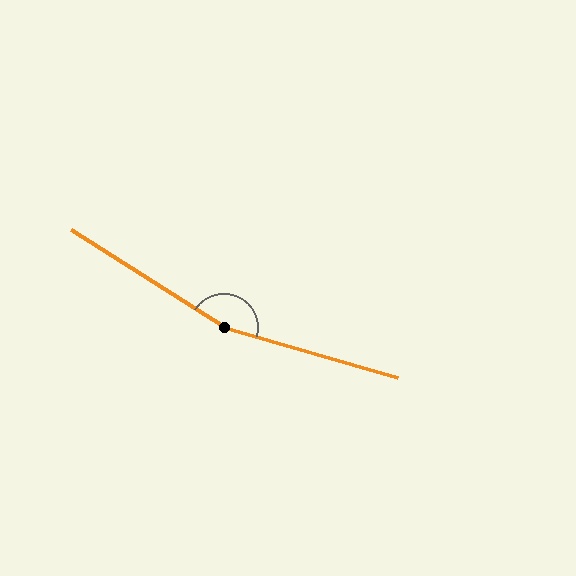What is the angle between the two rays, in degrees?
Approximately 164 degrees.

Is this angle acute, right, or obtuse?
It is obtuse.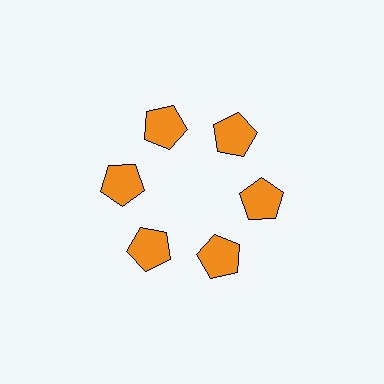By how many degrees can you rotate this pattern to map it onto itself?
The pattern maps onto itself every 60 degrees of rotation.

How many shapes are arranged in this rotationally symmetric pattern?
There are 6 shapes, arranged in 6 groups of 1.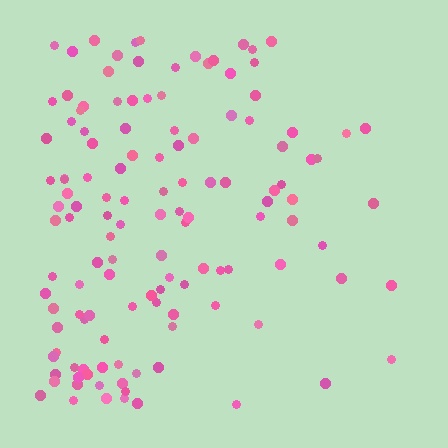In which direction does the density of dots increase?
From right to left, with the left side densest.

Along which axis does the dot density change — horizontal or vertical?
Horizontal.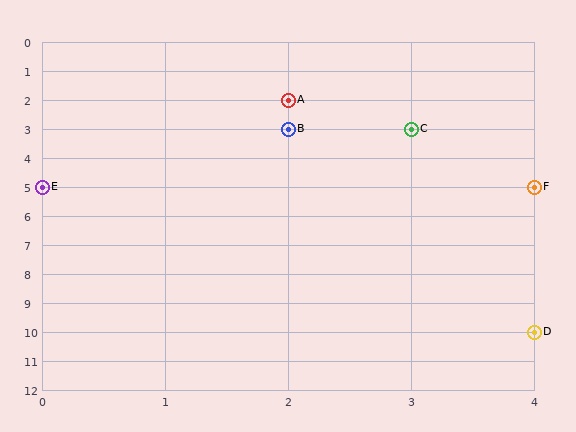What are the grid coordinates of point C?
Point C is at grid coordinates (3, 3).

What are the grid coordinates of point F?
Point F is at grid coordinates (4, 5).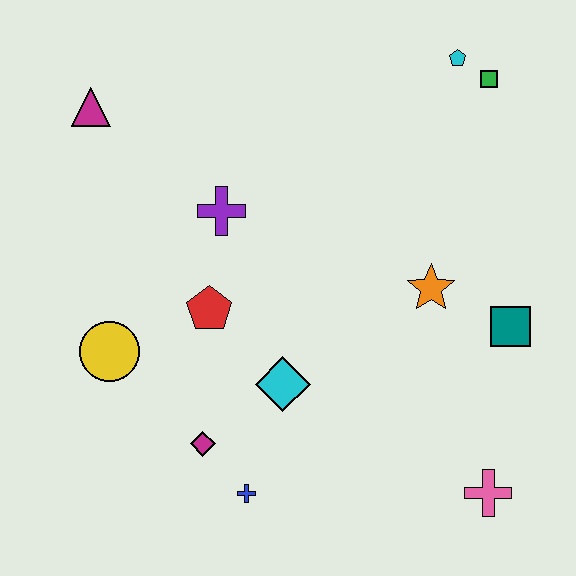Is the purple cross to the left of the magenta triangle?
No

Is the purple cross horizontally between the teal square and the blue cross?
No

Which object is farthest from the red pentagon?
The green square is farthest from the red pentagon.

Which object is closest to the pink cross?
The teal square is closest to the pink cross.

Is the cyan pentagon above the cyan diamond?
Yes